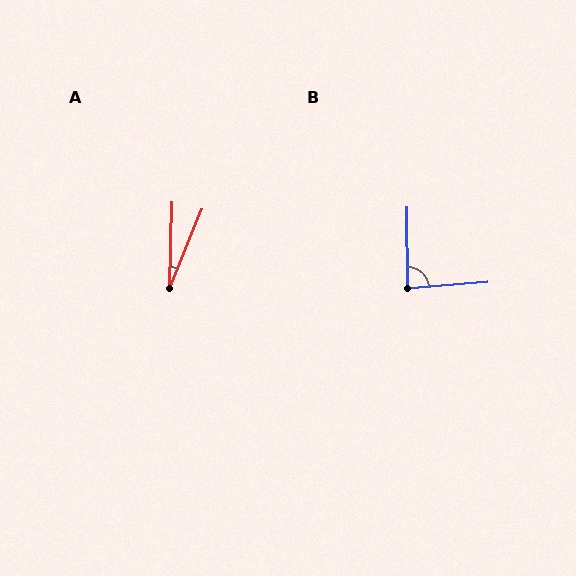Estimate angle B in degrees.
Approximately 85 degrees.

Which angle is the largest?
B, at approximately 85 degrees.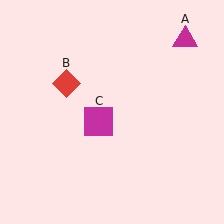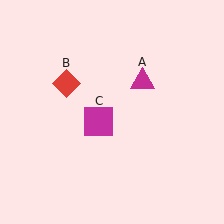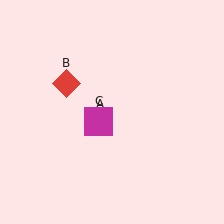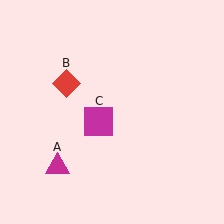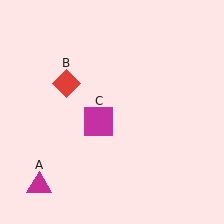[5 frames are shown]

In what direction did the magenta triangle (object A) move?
The magenta triangle (object A) moved down and to the left.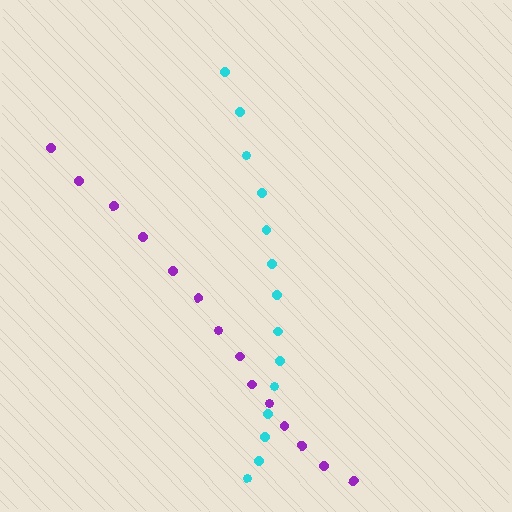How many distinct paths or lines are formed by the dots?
There are 2 distinct paths.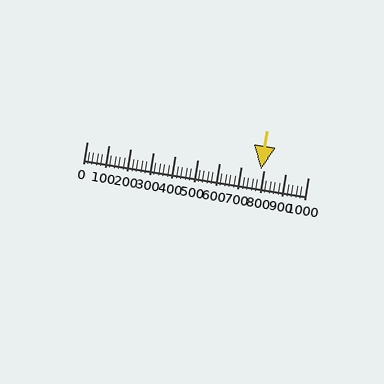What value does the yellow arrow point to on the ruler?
The yellow arrow points to approximately 786.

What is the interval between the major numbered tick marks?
The major tick marks are spaced 100 units apart.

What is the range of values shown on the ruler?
The ruler shows values from 0 to 1000.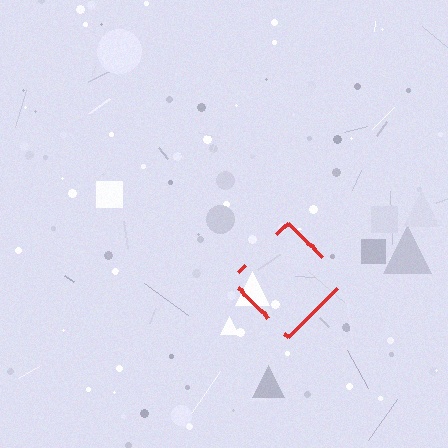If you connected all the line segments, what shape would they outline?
They would outline a diamond.